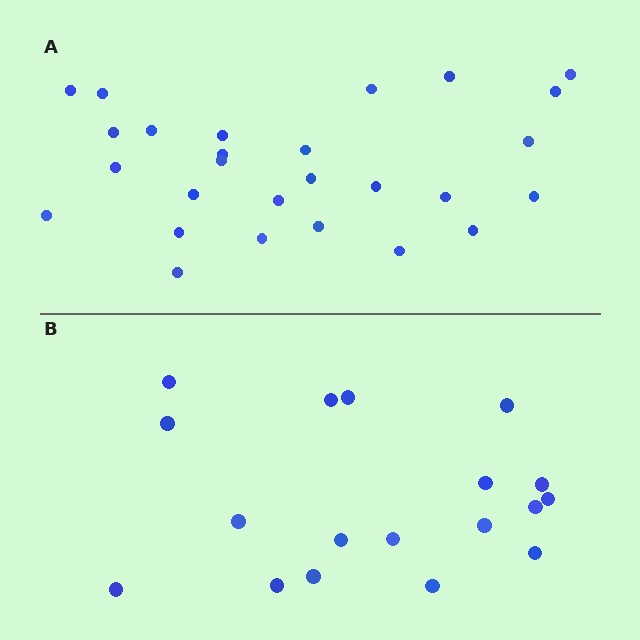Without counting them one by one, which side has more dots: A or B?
Region A (the top region) has more dots.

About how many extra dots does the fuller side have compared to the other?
Region A has roughly 8 or so more dots than region B.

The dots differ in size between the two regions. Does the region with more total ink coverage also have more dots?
No. Region B has more total ink coverage because its dots are larger, but region A actually contains more individual dots. Total area can be misleading — the number of items is what matters here.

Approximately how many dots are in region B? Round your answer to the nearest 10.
About 20 dots. (The exact count is 18, which rounds to 20.)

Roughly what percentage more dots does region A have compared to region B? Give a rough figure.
About 50% more.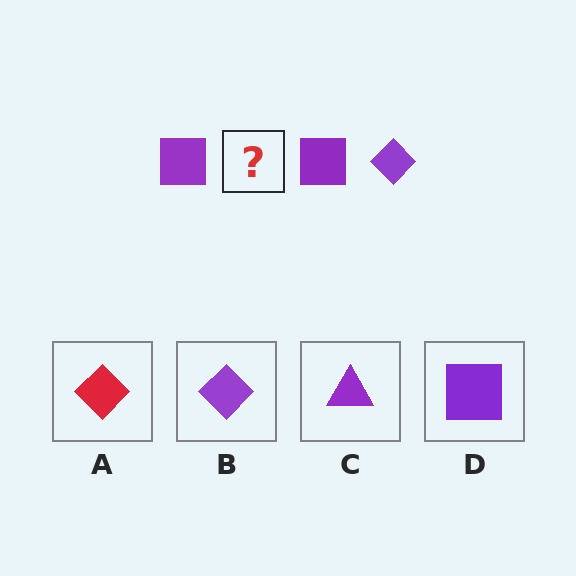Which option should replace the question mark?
Option B.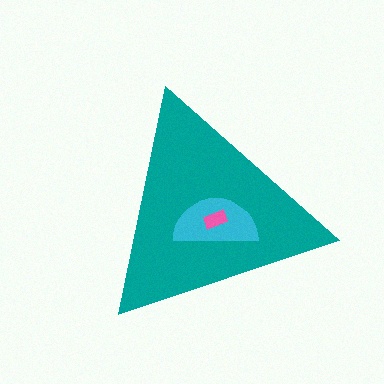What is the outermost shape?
The teal triangle.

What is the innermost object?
The pink rectangle.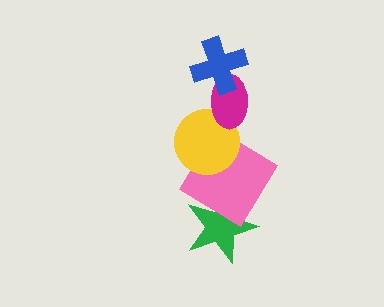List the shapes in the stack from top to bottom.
From top to bottom: the blue cross, the magenta ellipse, the yellow circle, the pink diamond, the green star.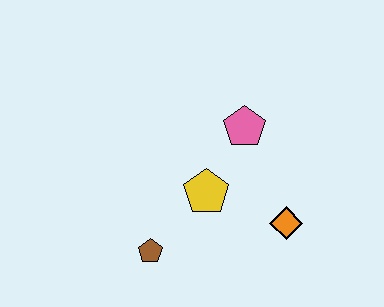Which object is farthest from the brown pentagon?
The pink pentagon is farthest from the brown pentagon.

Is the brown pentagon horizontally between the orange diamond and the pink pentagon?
No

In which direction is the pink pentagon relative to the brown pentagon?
The pink pentagon is above the brown pentagon.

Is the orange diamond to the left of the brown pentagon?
No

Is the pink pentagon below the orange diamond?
No